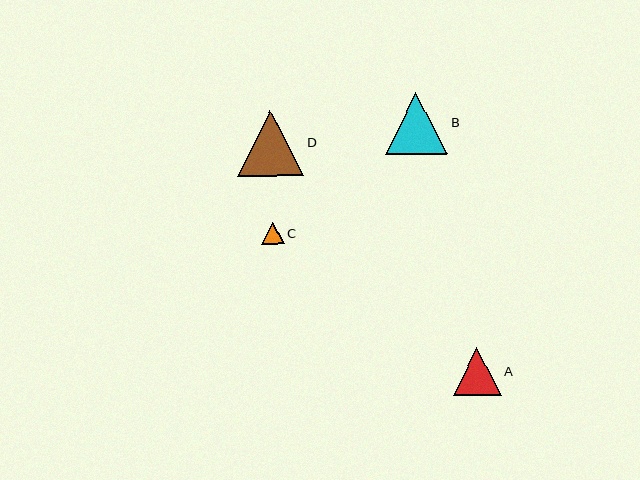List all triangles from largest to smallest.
From largest to smallest: D, B, A, C.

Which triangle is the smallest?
Triangle C is the smallest with a size of approximately 22 pixels.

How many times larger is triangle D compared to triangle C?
Triangle D is approximately 3.0 times the size of triangle C.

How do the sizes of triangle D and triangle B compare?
Triangle D and triangle B are approximately the same size.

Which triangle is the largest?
Triangle D is the largest with a size of approximately 67 pixels.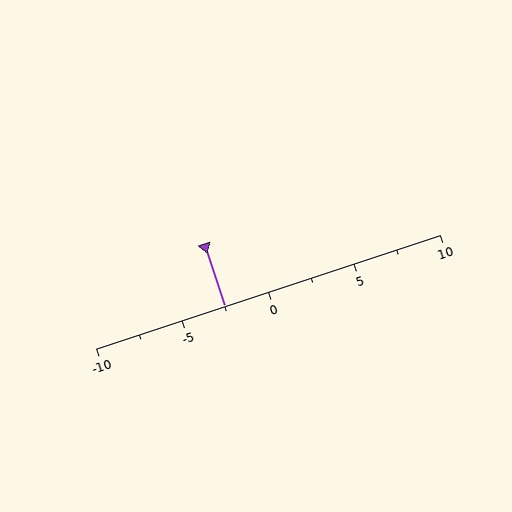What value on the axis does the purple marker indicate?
The marker indicates approximately -2.5.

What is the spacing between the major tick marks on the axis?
The major ticks are spaced 5 apart.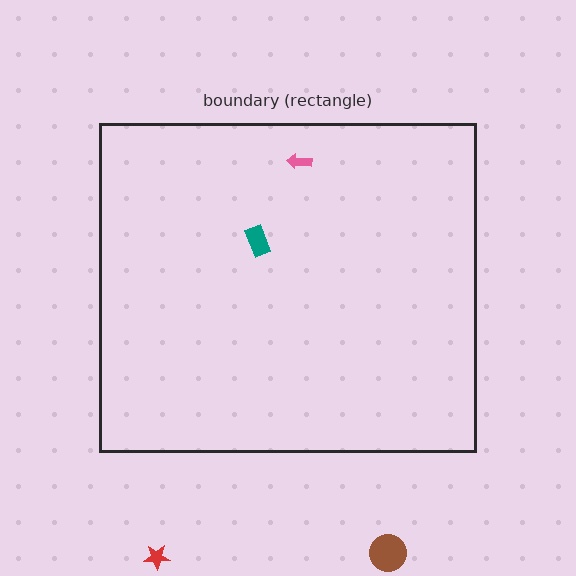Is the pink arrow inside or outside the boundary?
Inside.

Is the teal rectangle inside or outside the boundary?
Inside.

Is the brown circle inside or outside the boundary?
Outside.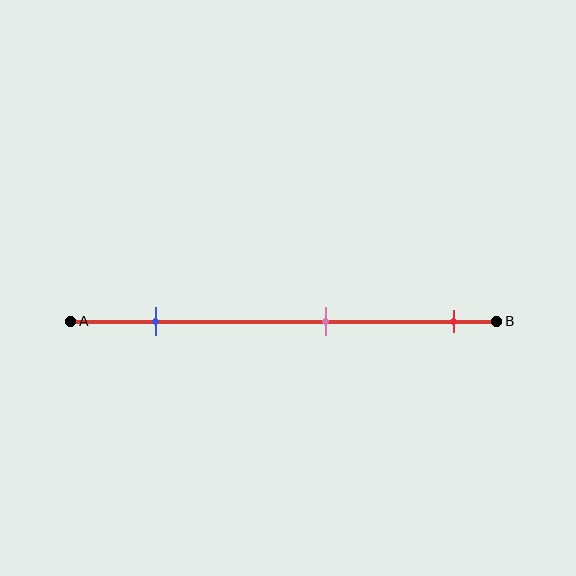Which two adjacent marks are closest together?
The pink and red marks are the closest adjacent pair.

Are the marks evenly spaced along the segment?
Yes, the marks are approximately evenly spaced.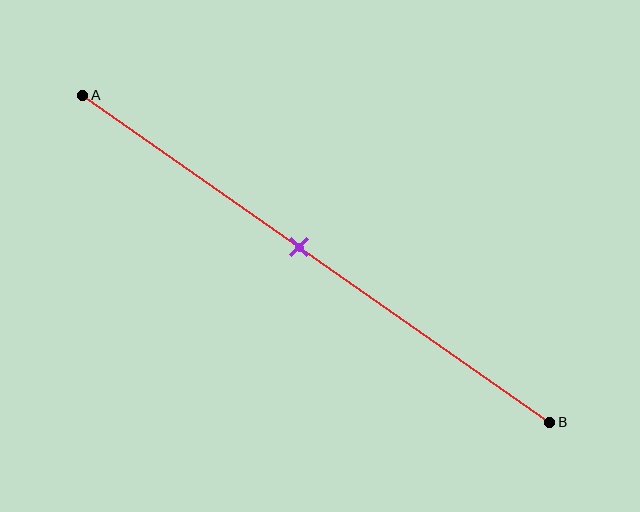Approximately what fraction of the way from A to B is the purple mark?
The purple mark is approximately 45% of the way from A to B.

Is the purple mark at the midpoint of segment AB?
No, the mark is at about 45% from A, not at the 50% midpoint.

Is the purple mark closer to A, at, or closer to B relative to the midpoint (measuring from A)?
The purple mark is closer to point A than the midpoint of segment AB.